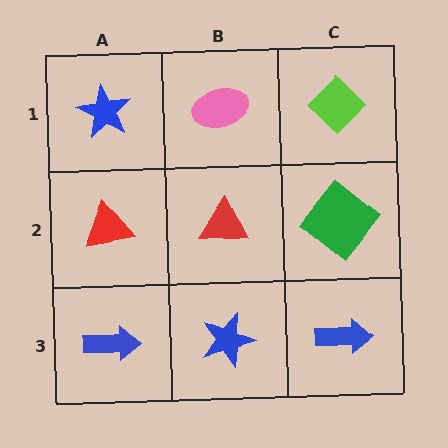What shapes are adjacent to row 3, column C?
A green diamond (row 2, column C), a blue star (row 3, column B).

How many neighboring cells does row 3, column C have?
2.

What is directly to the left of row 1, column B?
A blue star.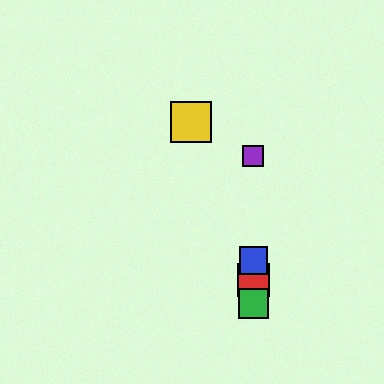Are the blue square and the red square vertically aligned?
Yes, both are at x≈253.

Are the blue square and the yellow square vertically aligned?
No, the blue square is at x≈253 and the yellow square is at x≈191.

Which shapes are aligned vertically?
The red square, the blue square, the green square, the purple square are aligned vertically.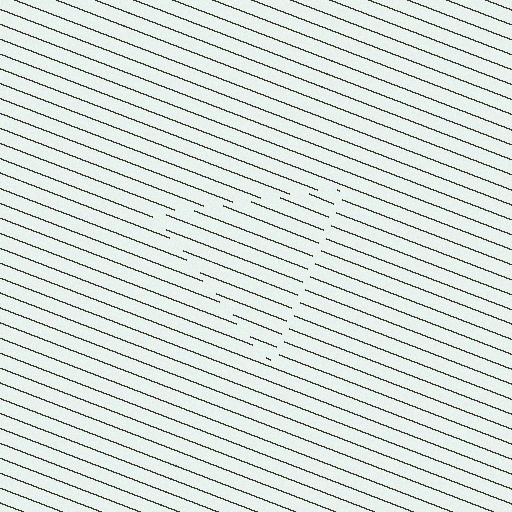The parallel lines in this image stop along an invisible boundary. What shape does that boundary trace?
An illusory triangle. The interior of the shape contains the same grating, shifted by half a period — the contour is defined by the phase discontinuity where line-ends from the inner and outer gratings abut.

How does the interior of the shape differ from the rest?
The interior of the shape contains the same grating, shifted by half a period — the contour is defined by the phase discontinuity where line-ends from the inner and outer gratings abut.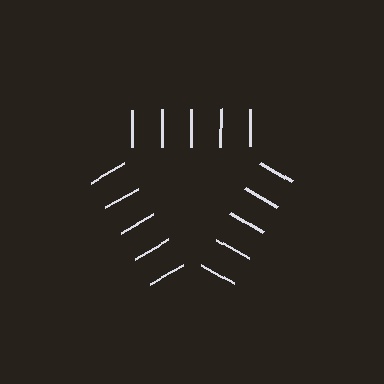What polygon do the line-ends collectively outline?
An illusory triangle — the line segments terminate on its edges but no continuous stroke is drawn.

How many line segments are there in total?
15 — 5 along each of the 3 edges.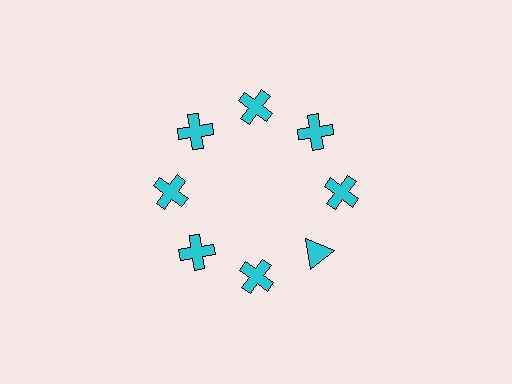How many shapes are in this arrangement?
There are 8 shapes arranged in a ring pattern.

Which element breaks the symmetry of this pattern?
The cyan triangle at roughly the 4 o'clock position breaks the symmetry. All other shapes are cyan crosses.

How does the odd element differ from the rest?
It has a different shape: triangle instead of cross.